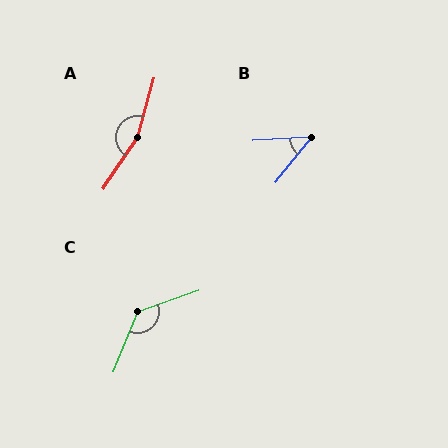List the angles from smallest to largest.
B (47°), C (131°), A (162°).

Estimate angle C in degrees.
Approximately 131 degrees.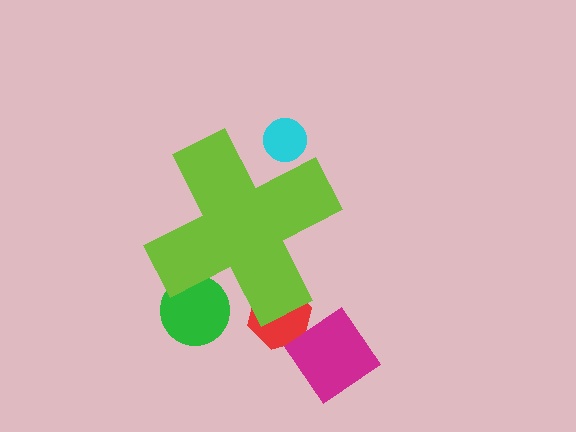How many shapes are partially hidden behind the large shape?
3 shapes are partially hidden.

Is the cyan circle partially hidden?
Yes, the cyan circle is partially hidden behind the lime cross.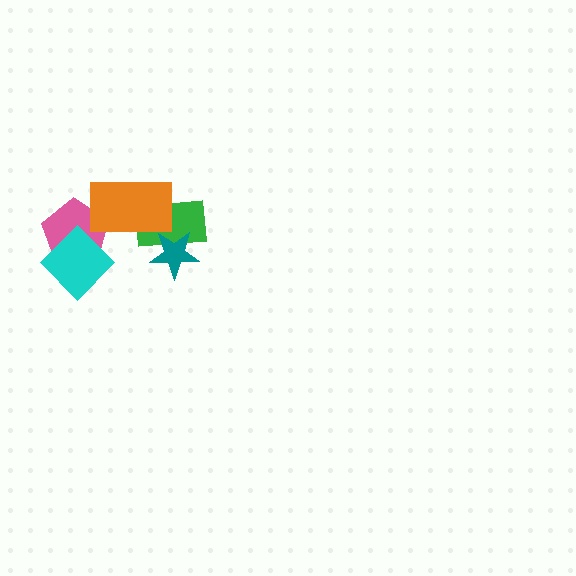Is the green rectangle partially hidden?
Yes, it is partially covered by another shape.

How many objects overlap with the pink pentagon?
2 objects overlap with the pink pentagon.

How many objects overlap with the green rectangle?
2 objects overlap with the green rectangle.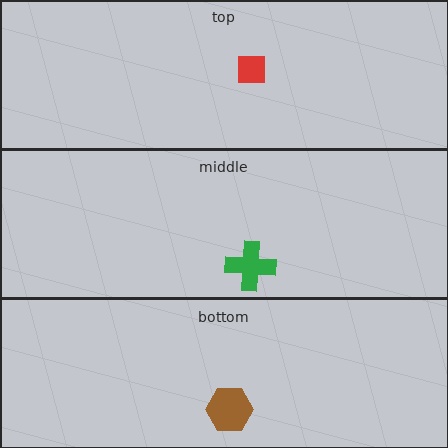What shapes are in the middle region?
The green cross.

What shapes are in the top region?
The red square.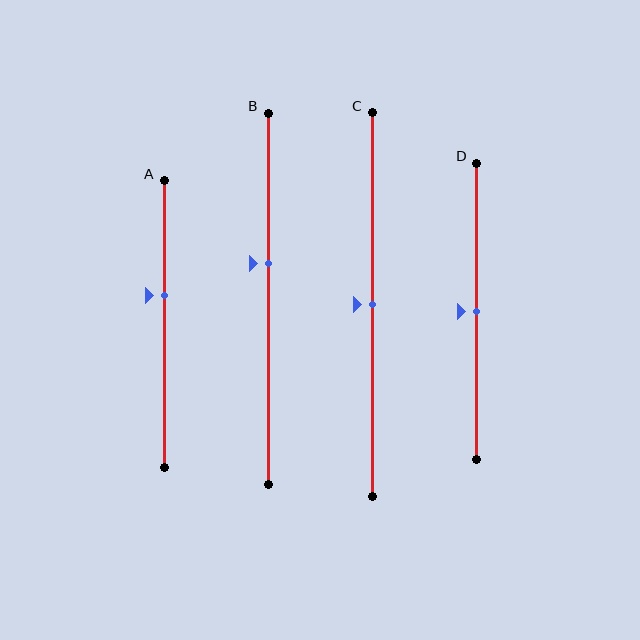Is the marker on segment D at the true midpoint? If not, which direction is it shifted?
Yes, the marker on segment D is at the true midpoint.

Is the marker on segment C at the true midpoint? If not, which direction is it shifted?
Yes, the marker on segment C is at the true midpoint.